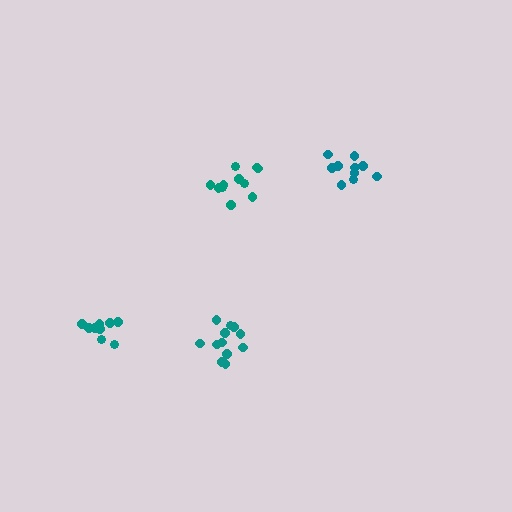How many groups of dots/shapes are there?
There are 4 groups.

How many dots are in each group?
Group 1: 12 dots, Group 2: 10 dots, Group 3: 11 dots, Group 4: 9 dots (42 total).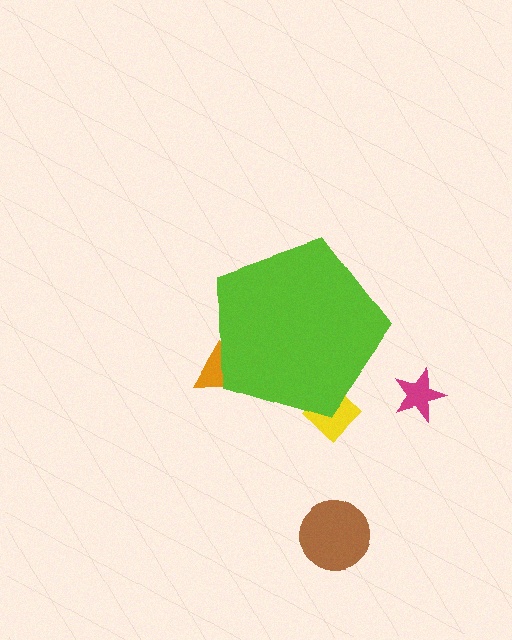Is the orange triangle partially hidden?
Yes, the orange triangle is partially hidden behind the lime pentagon.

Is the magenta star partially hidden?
No, the magenta star is fully visible.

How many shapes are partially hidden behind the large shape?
2 shapes are partially hidden.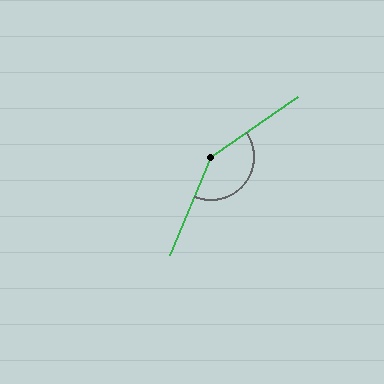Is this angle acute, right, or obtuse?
It is obtuse.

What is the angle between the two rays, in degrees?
Approximately 147 degrees.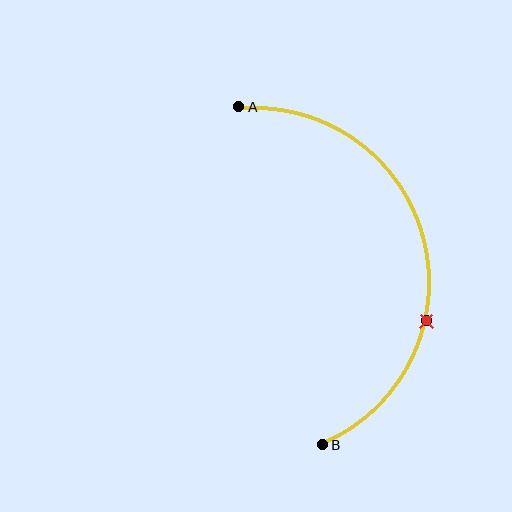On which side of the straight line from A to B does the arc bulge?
The arc bulges to the right of the straight line connecting A and B.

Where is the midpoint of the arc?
The arc midpoint is the point on the curve farthest from the straight line joining A and B. It sits to the right of that line.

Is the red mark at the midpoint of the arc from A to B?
No. The red mark lies on the arc but is closer to endpoint B. The arc midpoint would be at the point on the curve equidistant along the arc from both A and B.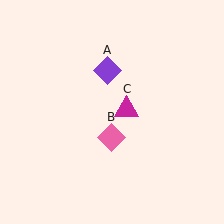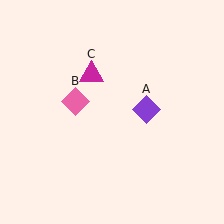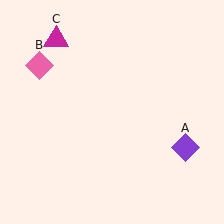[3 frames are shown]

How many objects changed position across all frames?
3 objects changed position: purple diamond (object A), pink diamond (object B), magenta triangle (object C).